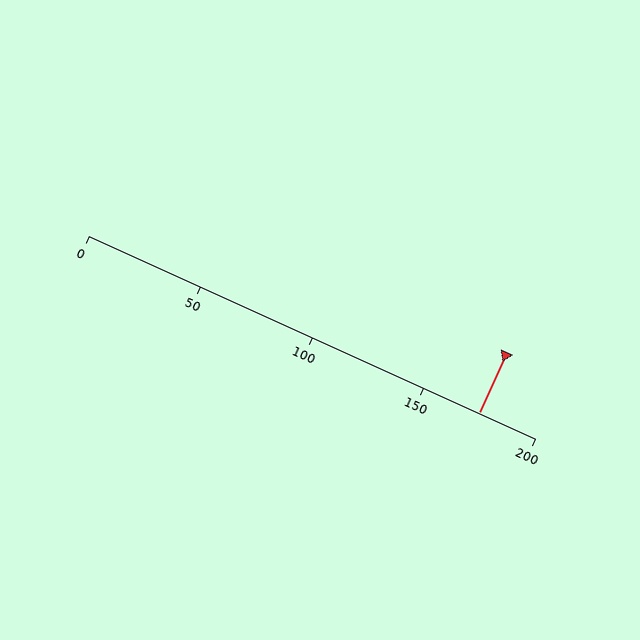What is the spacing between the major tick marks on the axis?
The major ticks are spaced 50 apart.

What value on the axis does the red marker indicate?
The marker indicates approximately 175.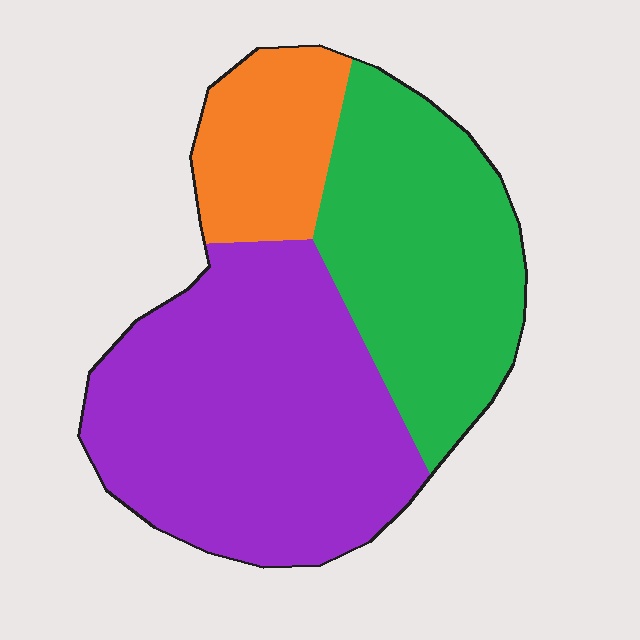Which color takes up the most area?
Purple, at roughly 50%.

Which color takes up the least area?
Orange, at roughly 15%.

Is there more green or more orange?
Green.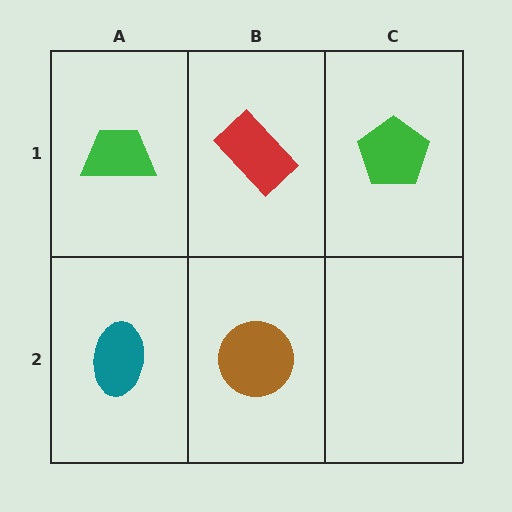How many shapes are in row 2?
2 shapes.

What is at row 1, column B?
A red rectangle.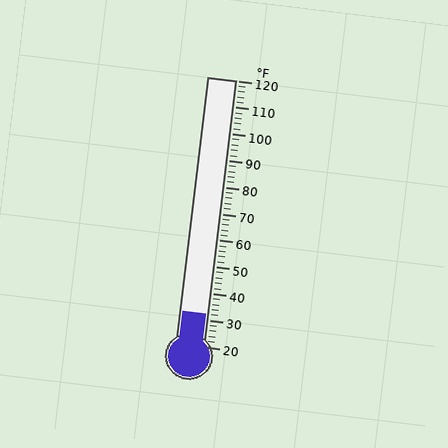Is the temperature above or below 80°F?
The temperature is below 80°F.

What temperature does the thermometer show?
The thermometer shows approximately 32°F.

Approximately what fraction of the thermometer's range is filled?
The thermometer is filled to approximately 10% of its range.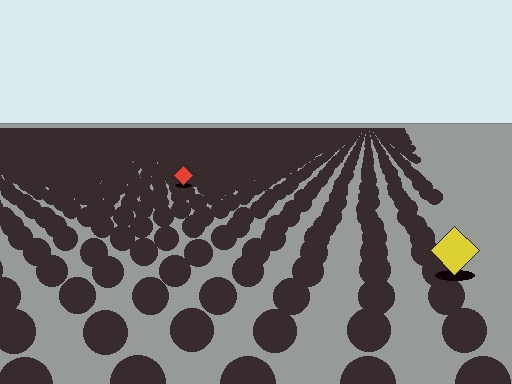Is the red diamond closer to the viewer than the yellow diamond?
No. The yellow diamond is closer — you can tell from the texture gradient: the ground texture is coarser near it.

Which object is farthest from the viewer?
The red diamond is farthest from the viewer. It appears smaller and the ground texture around it is denser.